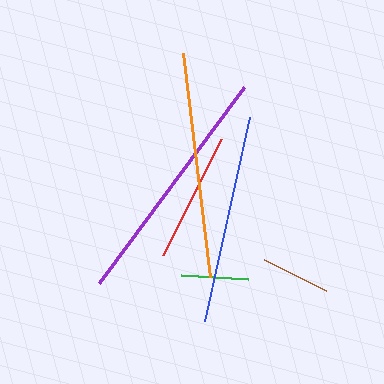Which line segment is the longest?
The purple line is the longest at approximately 244 pixels.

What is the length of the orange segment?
The orange segment is approximately 226 pixels long.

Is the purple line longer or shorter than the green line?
The purple line is longer than the green line.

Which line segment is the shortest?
The green line is the shortest at approximately 66 pixels.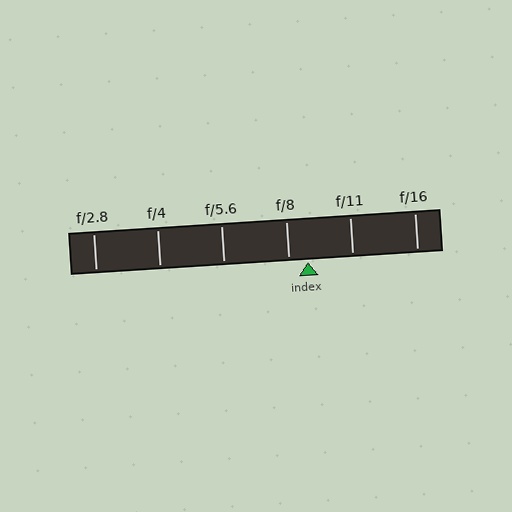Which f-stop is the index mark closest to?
The index mark is closest to f/8.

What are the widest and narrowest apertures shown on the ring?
The widest aperture shown is f/2.8 and the narrowest is f/16.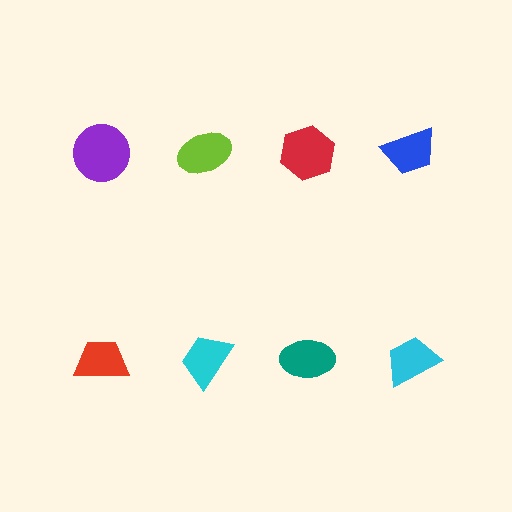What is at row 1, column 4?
A blue trapezoid.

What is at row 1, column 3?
A red hexagon.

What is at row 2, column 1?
A red trapezoid.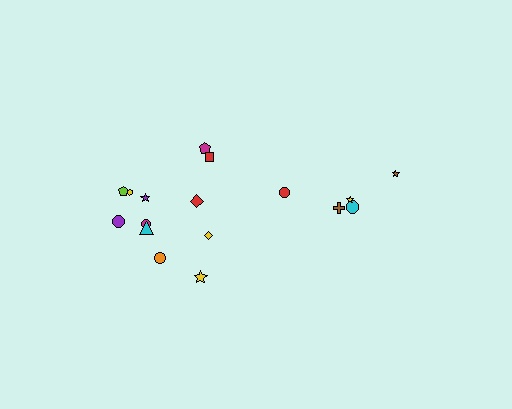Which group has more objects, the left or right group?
The left group.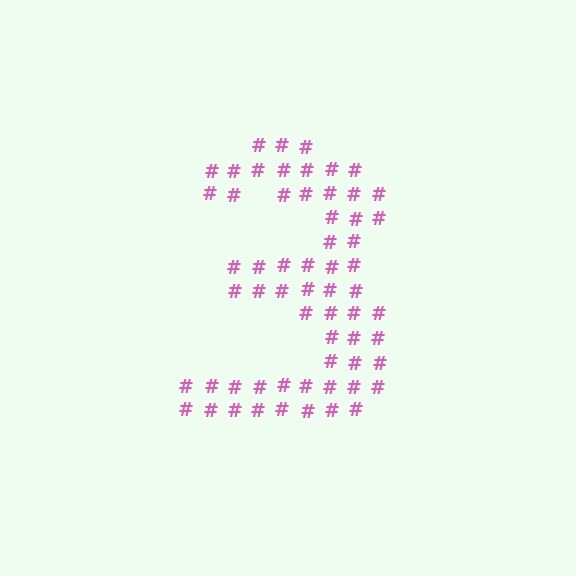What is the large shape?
The large shape is the digit 3.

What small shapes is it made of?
It is made of small hash symbols.